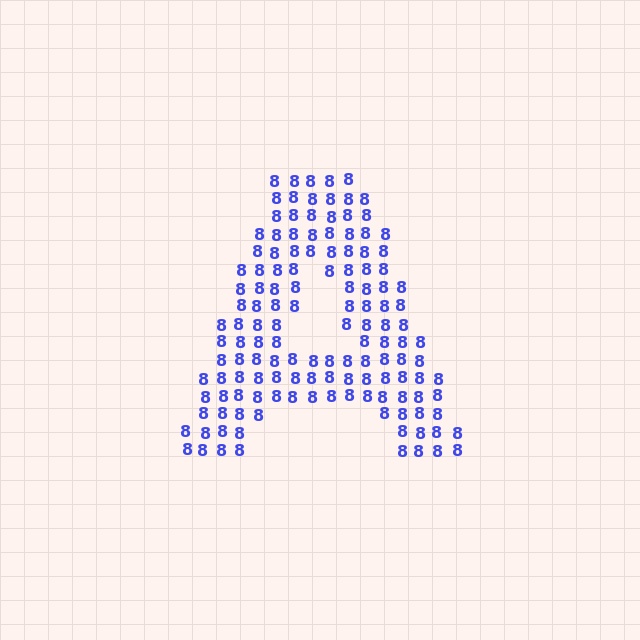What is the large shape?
The large shape is the letter A.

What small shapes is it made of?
It is made of small digit 8's.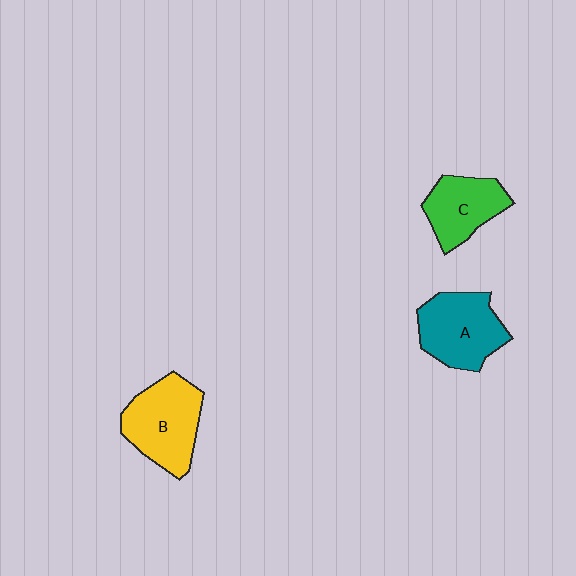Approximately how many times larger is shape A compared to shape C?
Approximately 1.3 times.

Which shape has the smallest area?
Shape C (green).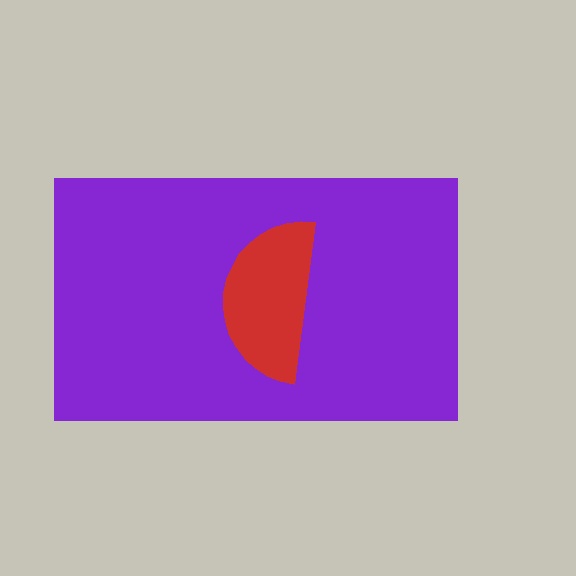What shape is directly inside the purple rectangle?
The red semicircle.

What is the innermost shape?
The red semicircle.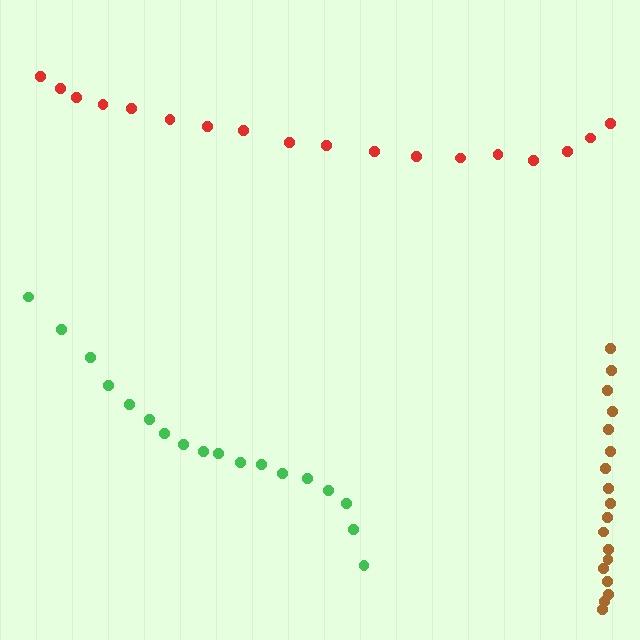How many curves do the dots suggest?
There are 3 distinct paths.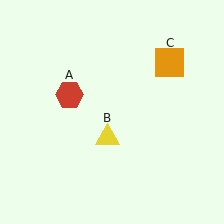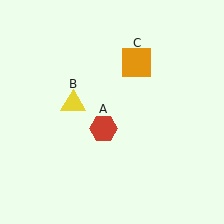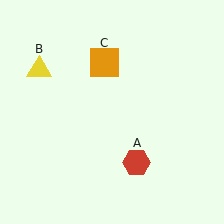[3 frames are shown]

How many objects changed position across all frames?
3 objects changed position: red hexagon (object A), yellow triangle (object B), orange square (object C).